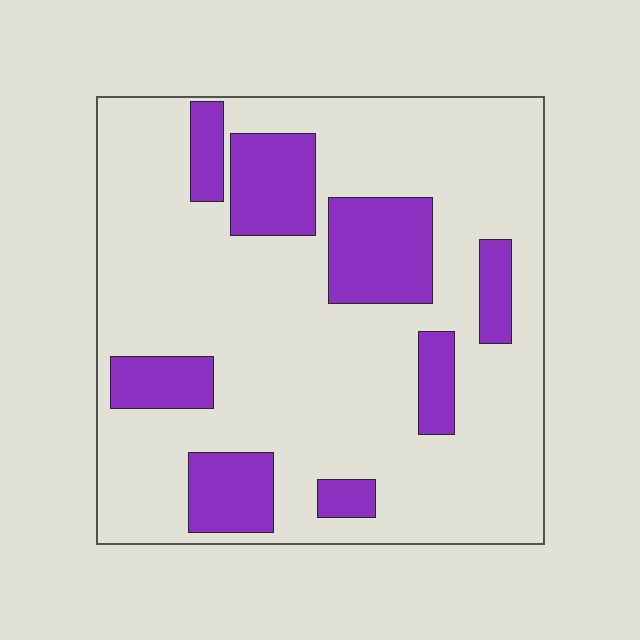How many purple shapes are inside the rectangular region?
8.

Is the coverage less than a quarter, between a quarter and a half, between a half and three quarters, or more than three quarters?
Less than a quarter.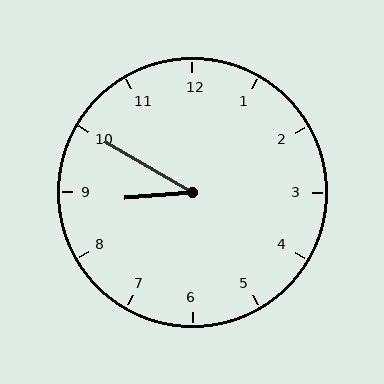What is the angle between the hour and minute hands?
Approximately 35 degrees.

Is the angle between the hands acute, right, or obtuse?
It is acute.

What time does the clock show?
8:50.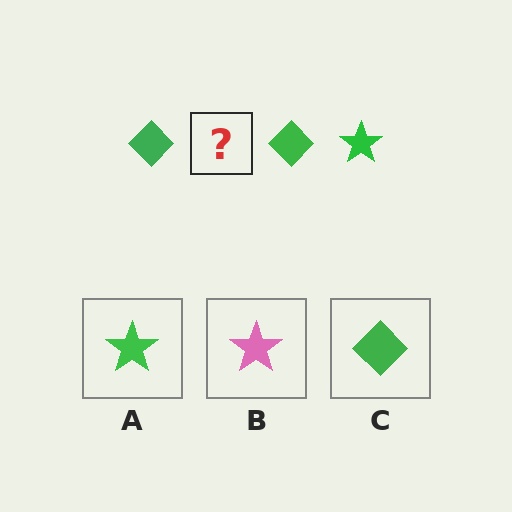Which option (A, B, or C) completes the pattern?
A.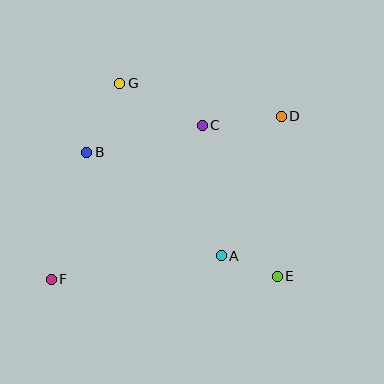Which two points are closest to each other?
Points A and E are closest to each other.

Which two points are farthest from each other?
Points D and F are farthest from each other.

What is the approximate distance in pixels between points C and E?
The distance between C and E is approximately 169 pixels.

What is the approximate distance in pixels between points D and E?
The distance between D and E is approximately 160 pixels.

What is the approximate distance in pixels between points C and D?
The distance between C and D is approximately 79 pixels.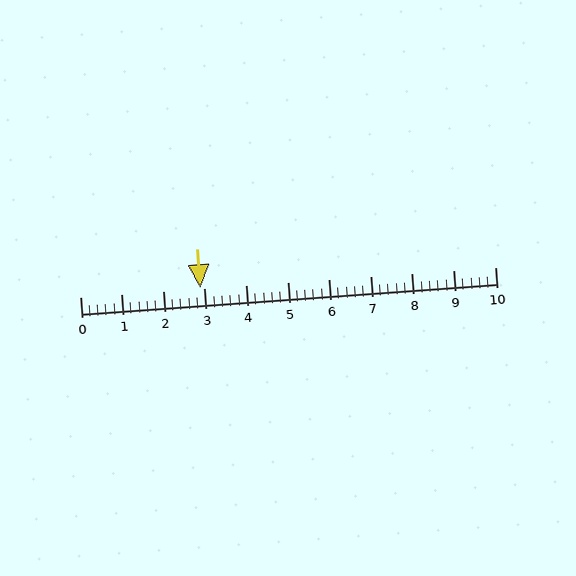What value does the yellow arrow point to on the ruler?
The yellow arrow points to approximately 2.9.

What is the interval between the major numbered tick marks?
The major tick marks are spaced 1 units apart.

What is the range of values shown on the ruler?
The ruler shows values from 0 to 10.